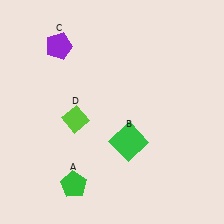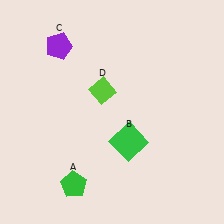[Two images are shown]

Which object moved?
The lime diamond (D) moved up.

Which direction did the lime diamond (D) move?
The lime diamond (D) moved up.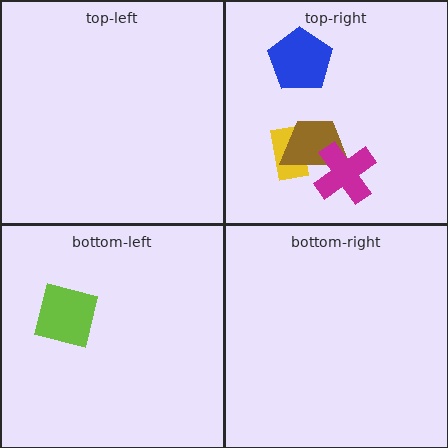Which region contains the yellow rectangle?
The top-right region.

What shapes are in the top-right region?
The yellow rectangle, the blue pentagon, the brown trapezoid, the magenta cross.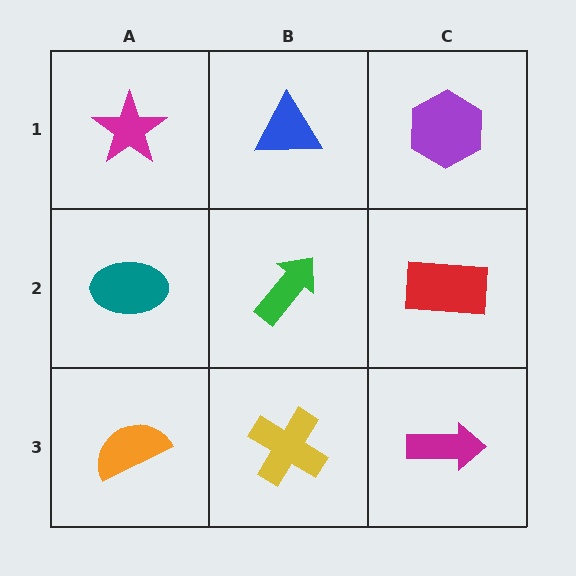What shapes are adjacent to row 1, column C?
A red rectangle (row 2, column C), a blue triangle (row 1, column B).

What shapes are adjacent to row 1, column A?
A teal ellipse (row 2, column A), a blue triangle (row 1, column B).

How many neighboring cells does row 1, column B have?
3.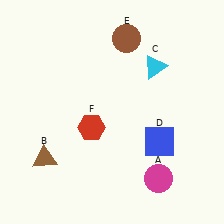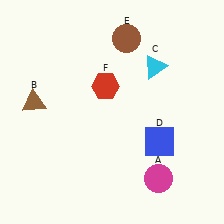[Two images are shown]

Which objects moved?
The objects that moved are: the brown triangle (B), the red hexagon (F).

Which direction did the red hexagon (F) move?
The red hexagon (F) moved up.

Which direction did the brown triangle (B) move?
The brown triangle (B) moved up.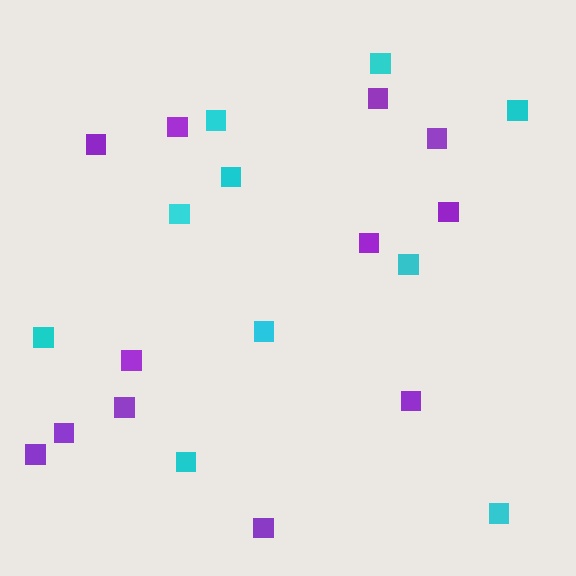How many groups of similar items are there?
There are 2 groups: one group of purple squares (12) and one group of cyan squares (10).